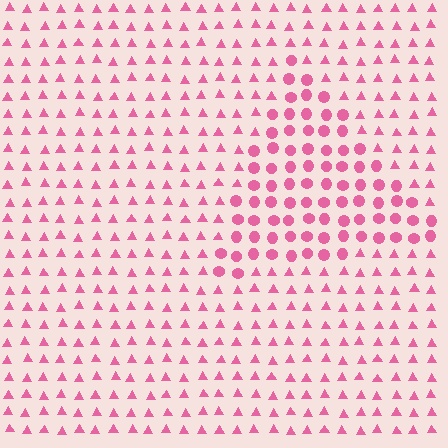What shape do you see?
I see a triangle.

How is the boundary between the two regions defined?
The boundary is defined by a change in element shape: circles inside vs. triangles outside. All elements share the same color and spacing.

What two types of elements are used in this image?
The image uses circles inside the triangle region and triangles outside it.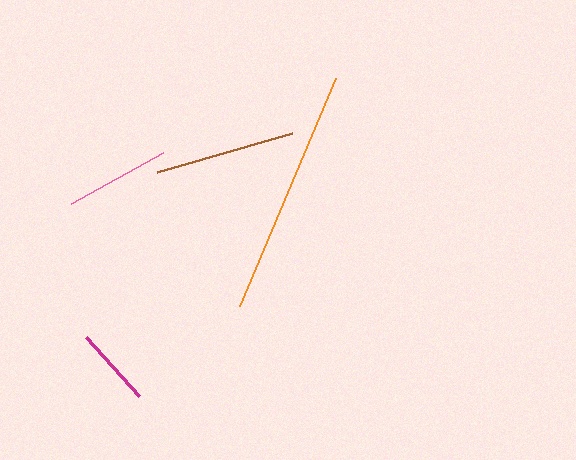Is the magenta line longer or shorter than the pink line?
The pink line is longer than the magenta line.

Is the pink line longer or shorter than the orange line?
The orange line is longer than the pink line.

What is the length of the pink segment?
The pink segment is approximately 105 pixels long.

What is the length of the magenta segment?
The magenta segment is approximately 79 pixels long.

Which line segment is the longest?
The orange line is the longest at approximately 248 pixels.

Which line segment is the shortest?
The magenta line is the shortest at approximately 79 pixels.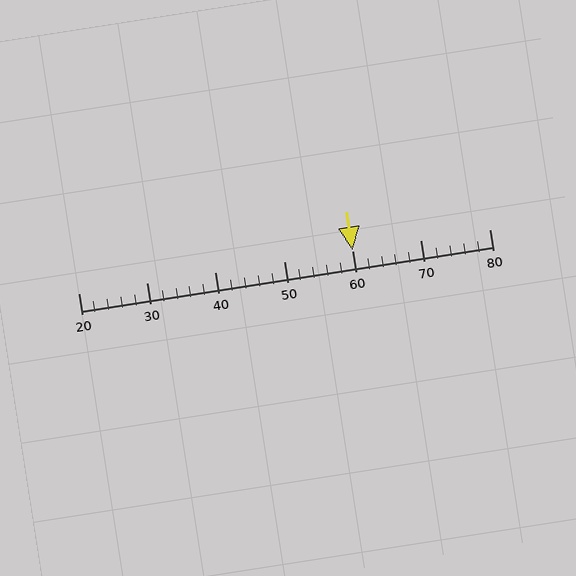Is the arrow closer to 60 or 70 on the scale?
The arrow is closer to 60.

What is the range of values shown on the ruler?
The ruler shows values from 20 to 80.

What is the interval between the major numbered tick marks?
The major tick marks are spaced 10 units apart.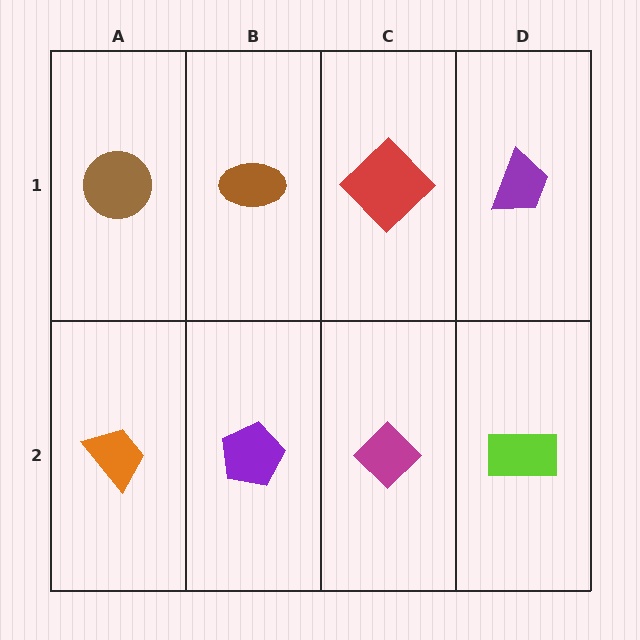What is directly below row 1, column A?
An orange trapezoid.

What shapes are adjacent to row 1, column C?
A magenta diamond (row 2, column C), a brown ellipse (row 1, column B), a purple trapezoid (row 1, column D).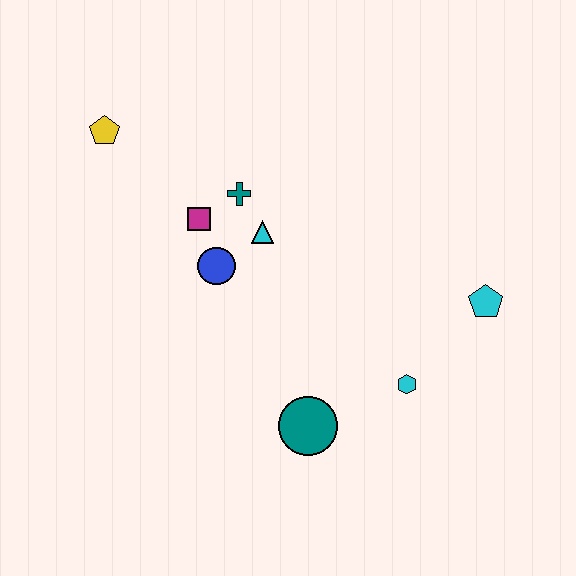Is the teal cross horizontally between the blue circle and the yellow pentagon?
No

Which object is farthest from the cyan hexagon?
The yellow pentagon is farthest from the cyan hexagon.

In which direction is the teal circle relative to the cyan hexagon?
The teal circle is to the left of the cyan hexagon.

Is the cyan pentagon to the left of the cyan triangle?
No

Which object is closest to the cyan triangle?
The teal cross is closest to the cyan triangle.